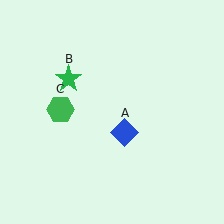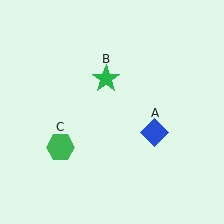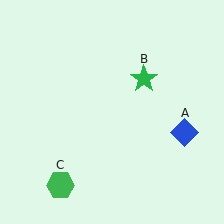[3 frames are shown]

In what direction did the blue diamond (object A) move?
The blue diamond (object A) moved right.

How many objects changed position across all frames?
3 objects changed position: blue diamond (object A), green star (object B), green hexagon (object C).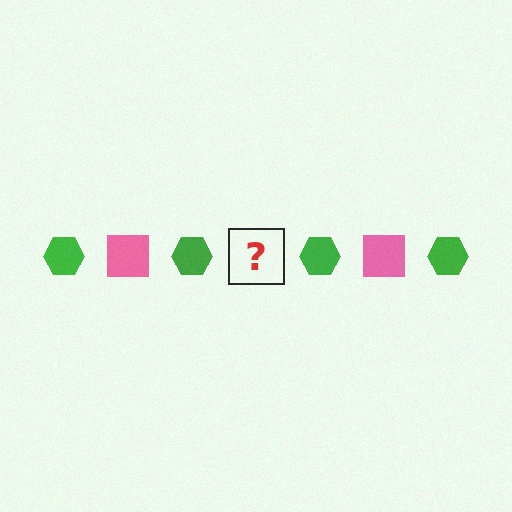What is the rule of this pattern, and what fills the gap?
The rule is that the pattern alternates between green hexagon and pink square. The gap should be filled with a pink square.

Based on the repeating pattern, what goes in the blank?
The blank should be a pink square.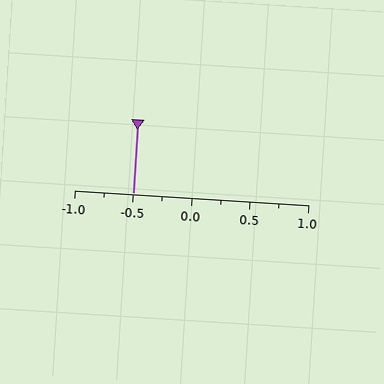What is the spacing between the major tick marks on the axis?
The major ticks are spaced 0.5 apart.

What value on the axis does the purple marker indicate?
The marker indicates approximately -0.5.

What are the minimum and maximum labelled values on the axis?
The axis runs from -1.0 to 1.0.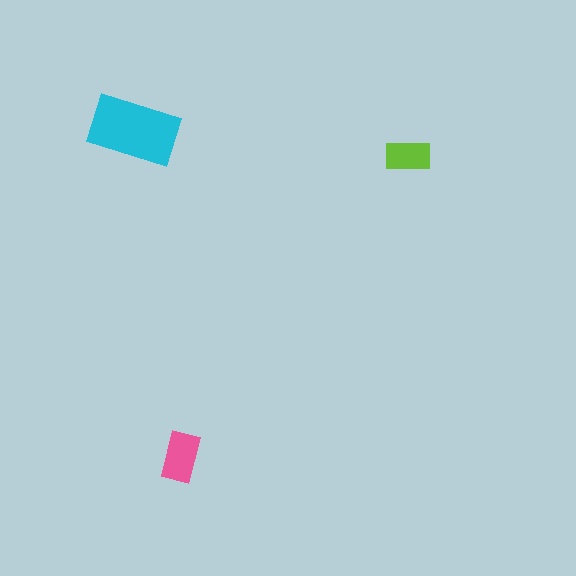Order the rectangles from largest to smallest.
the cyan one, the pink one, the lime one.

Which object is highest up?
The cyan rectangle is topmost.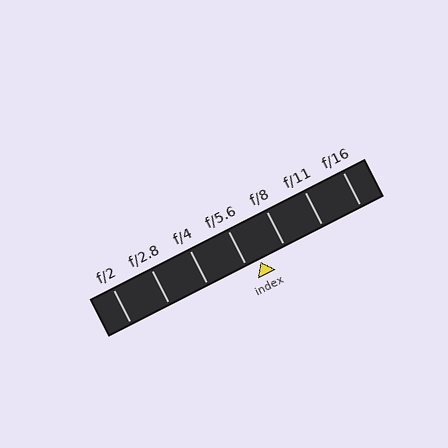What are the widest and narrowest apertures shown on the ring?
The widest aperture shown is f/2 and the narrowest is f/16.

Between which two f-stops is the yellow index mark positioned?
The index mark is between f/5.6 and f/8.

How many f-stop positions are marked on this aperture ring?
There are 7 f-stop positions marked.